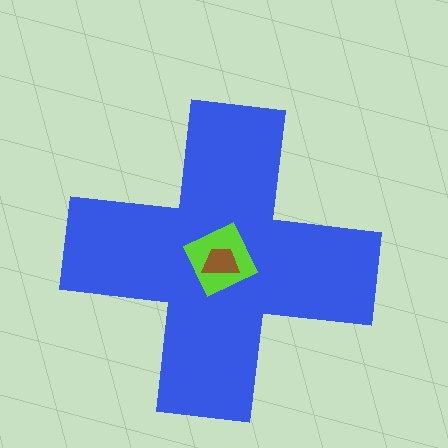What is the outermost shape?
The blue cross.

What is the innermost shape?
The brown trapezoid.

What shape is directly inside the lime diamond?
The brown trapezoid.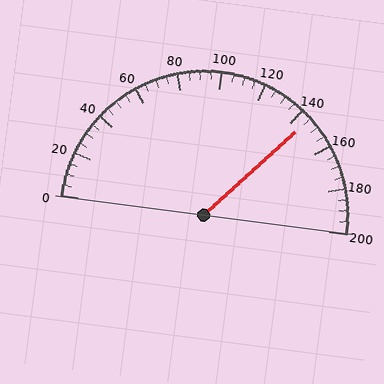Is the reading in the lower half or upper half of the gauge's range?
The reading is in the upper half of the range (0 to 200).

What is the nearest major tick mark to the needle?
The nearest major tick mark is 140.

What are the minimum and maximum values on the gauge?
The gauge ranges from 0 to 200.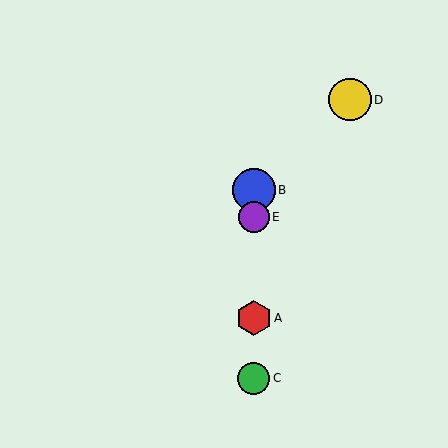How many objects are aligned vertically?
4 objects (A, B, C, E) are aligned vertically.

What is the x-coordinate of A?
Object A is at x≈254.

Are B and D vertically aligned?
No, B is at x≈254 and D is at x≈350.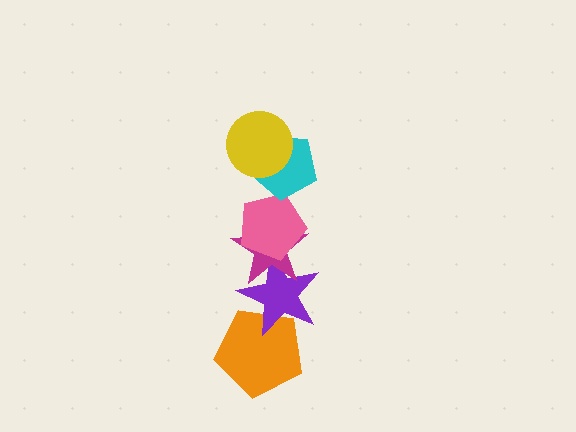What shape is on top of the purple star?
The magenta star is on top of the purple star.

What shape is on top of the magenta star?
The pink pentagon is on top of the magenta star.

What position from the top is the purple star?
The purple star is 5th from the top.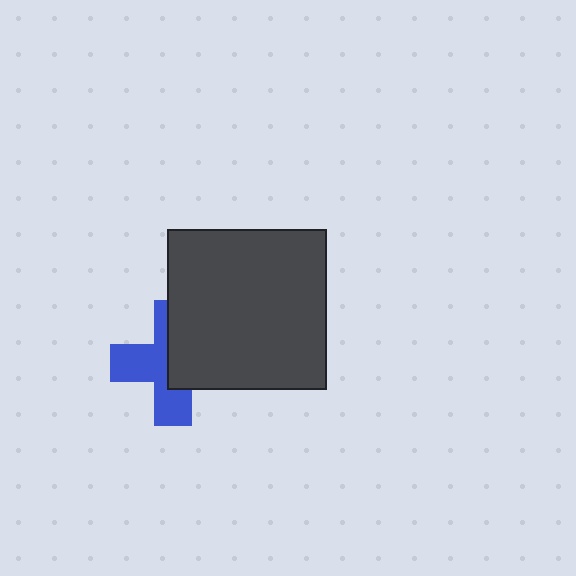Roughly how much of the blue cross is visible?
About half of it is visible (roughly 53%).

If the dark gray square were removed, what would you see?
You would see the complete blue cross.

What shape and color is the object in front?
The object in front is a dark gray square.